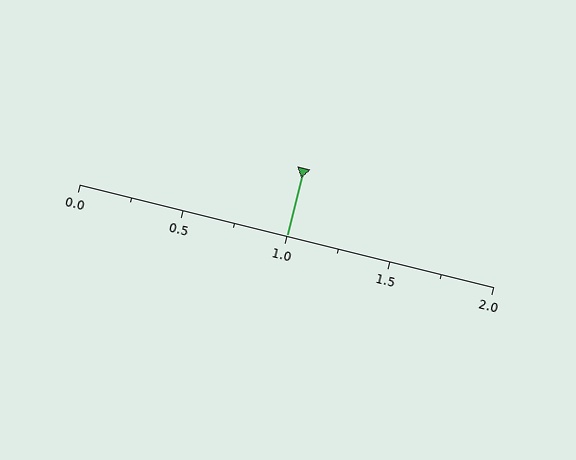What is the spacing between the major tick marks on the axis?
The major ticks are spaced 0.5 apart.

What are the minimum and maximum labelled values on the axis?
The axis runs from 0.0 to 2.0.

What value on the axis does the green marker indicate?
The marker indicates approximately 1.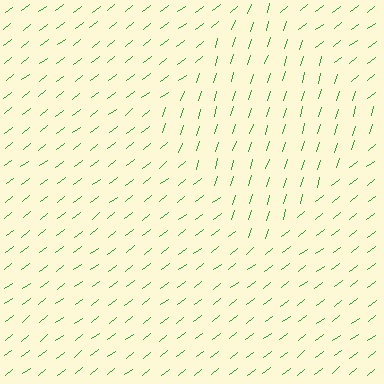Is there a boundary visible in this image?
Yes, there is a texture boundary formed by a change in line orientation.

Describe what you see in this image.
The image is filled with small green line segments. A diamond region in the image has lines oriented differently from the surrounding lines, creating a visible texture boundary.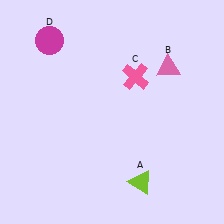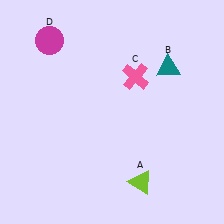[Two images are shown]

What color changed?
The triangle (B) changed from pink in Image 1 to teal in Image 2.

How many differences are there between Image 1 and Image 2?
There is 1 difference between the two images.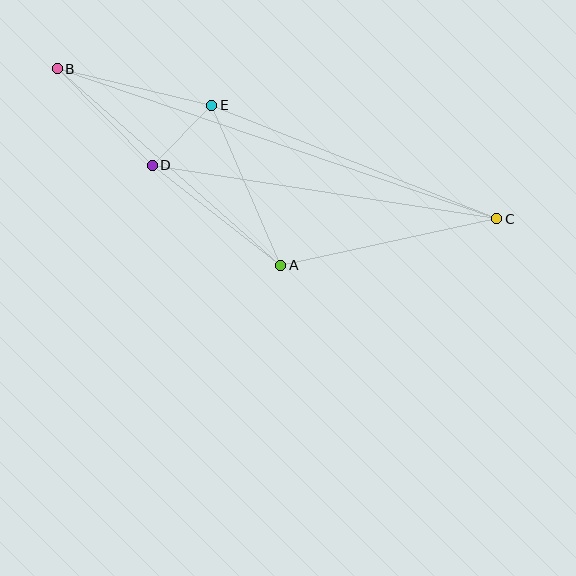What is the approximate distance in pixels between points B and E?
The distance between B and E is approximately 159 pixels.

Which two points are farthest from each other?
Points B and C are farthest from each other.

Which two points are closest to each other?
Points D and E are closest to each other.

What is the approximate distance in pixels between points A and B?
The distance between A and B is approximately 298 pixels.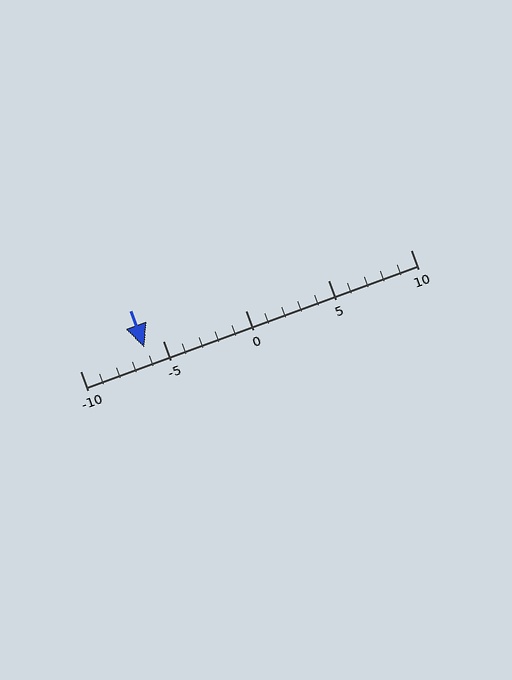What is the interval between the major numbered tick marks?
The major tick marks are spaced 5 units apart.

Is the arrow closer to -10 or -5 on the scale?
The arrow is closer to -5.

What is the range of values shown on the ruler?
The ruler shows values from -10 to 10.